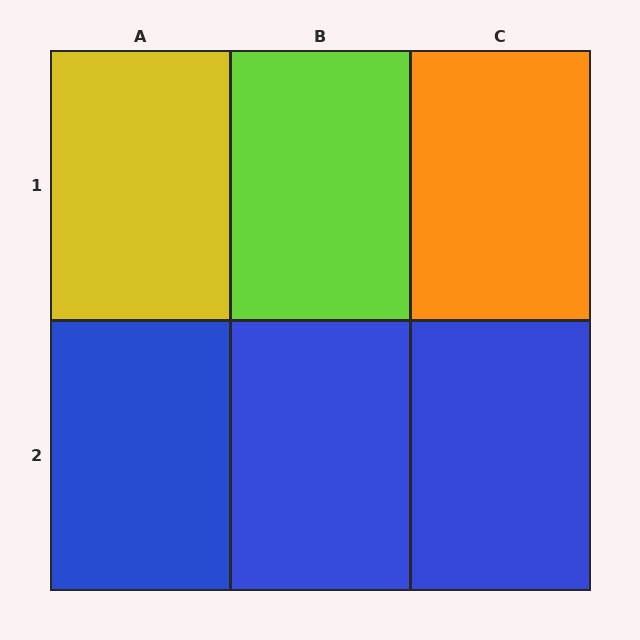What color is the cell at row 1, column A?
Yellow.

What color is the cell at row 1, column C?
Orange.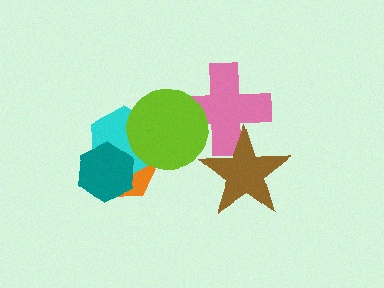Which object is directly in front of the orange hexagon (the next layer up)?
The cyan hexagon is directly in front of the orange hexagon.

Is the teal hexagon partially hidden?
No, no other shape covers it.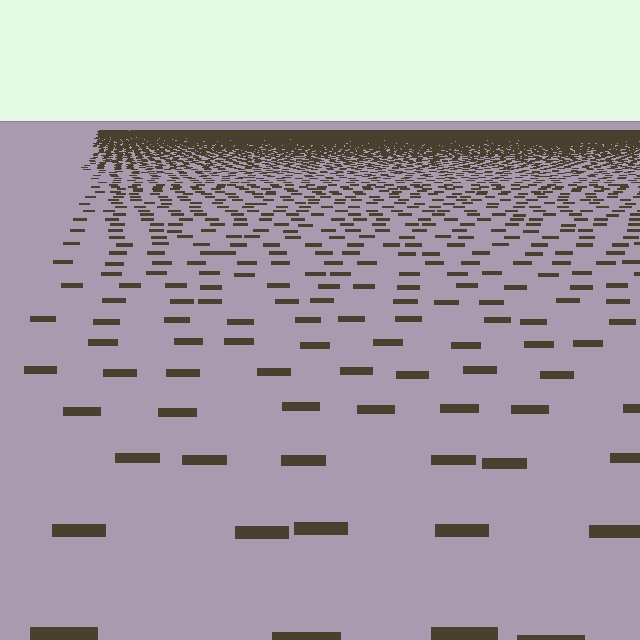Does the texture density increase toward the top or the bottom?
Density increases toward the top.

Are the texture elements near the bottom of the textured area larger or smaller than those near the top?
Larger. Near the bottom, elements are closer to the viewer and appear at a bigger on-screen size.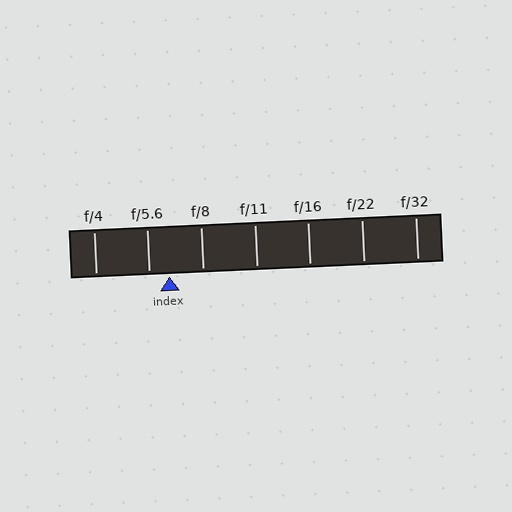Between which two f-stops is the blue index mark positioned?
The index mark is between f/5.6 and f/8.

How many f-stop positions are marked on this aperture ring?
There are 7 f-stop positions marked.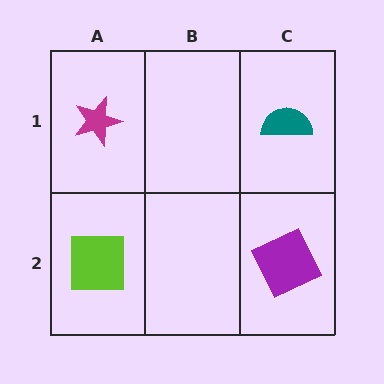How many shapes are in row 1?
2 shapes.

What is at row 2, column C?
A purple square.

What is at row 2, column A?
A lime square.